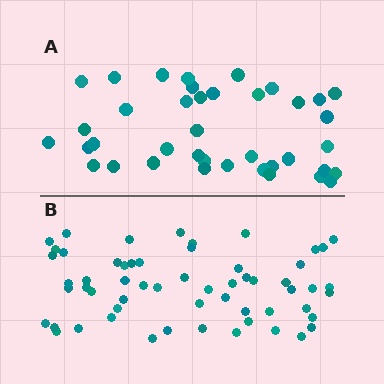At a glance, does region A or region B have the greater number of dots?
Region B (the bottom region) has more dots.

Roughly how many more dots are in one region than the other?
Region B has approximately 20 more dots than region A.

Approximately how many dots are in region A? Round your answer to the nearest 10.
About 40 dots. (The exact count is 39, which rounds to 40.)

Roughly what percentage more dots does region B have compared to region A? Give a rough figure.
About 50% more.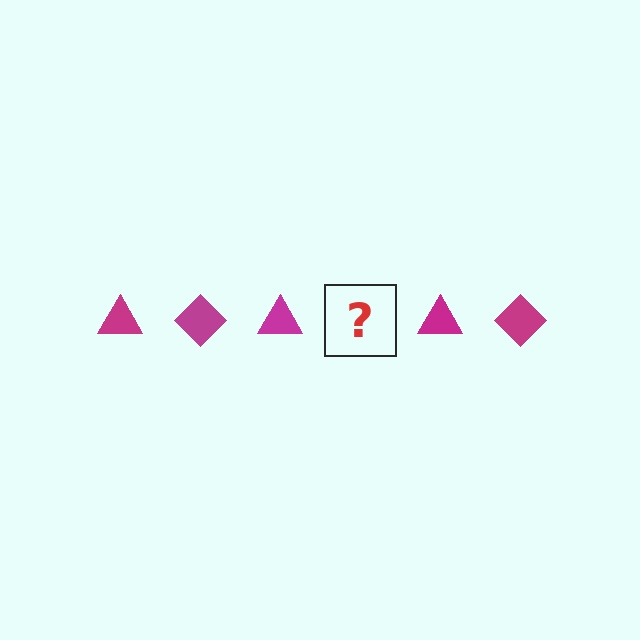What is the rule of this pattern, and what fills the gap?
The rule is that the pattern cycles through triangle, diamond shapes in magenta. The gap should be filled with a magenta diamond.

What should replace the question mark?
The question mark should be replaced with a magenta diamond.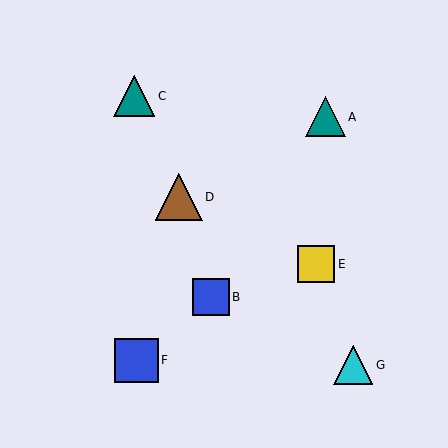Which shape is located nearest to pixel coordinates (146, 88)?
The teal triangle (labeled C) at (134, 96) is nearest to that location.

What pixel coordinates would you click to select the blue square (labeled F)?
Click at (136, 360) to select the blue square F.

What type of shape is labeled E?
Shape E is a yellow square.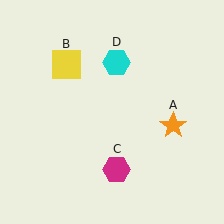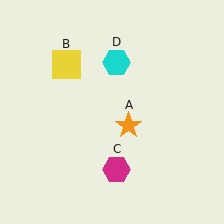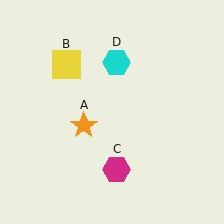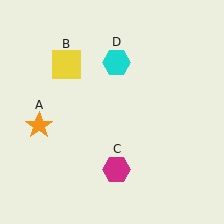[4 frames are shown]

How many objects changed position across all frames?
1 object changed position: orange star (object A).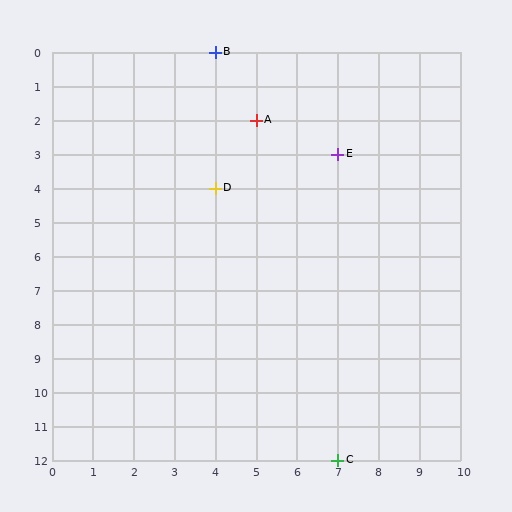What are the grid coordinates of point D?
Point D is at grid coordinates (4, 4).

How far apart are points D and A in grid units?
Points D and A are 1 column and 2 rows apart (about 2.2 grid units diagonally).